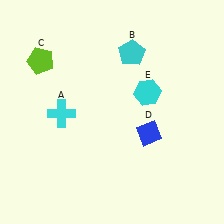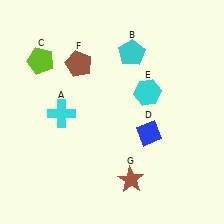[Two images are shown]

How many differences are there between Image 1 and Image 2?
There are 2 differences between the two images.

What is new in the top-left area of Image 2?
A brown pentagon (F) was added in the top-left area of Image 2.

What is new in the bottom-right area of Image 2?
A brown star (G) was added in the bottom-right area of Image 2.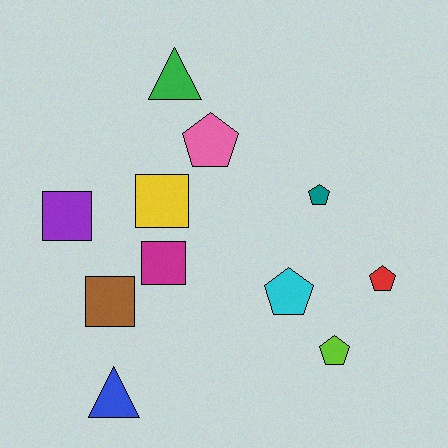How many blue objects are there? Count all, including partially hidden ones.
There is 1 blue object.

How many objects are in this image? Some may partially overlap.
There are 11 objects.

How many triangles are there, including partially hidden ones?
There are 2 triangles.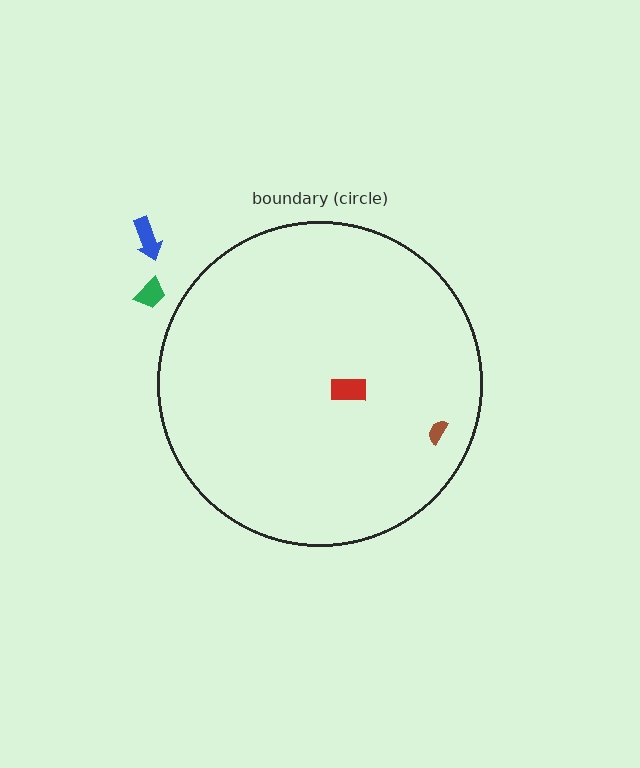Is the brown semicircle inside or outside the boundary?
Inside.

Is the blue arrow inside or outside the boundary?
Outside.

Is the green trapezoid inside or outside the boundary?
Outside.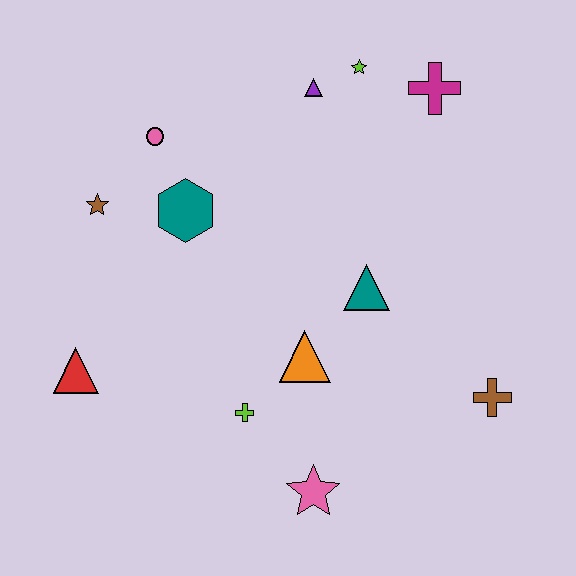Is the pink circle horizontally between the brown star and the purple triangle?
Yes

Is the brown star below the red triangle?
No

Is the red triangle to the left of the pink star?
Yes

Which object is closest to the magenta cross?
The lime star is closest to the magenta cross.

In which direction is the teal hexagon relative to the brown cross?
The teal hexagon is to the left of the brown cross.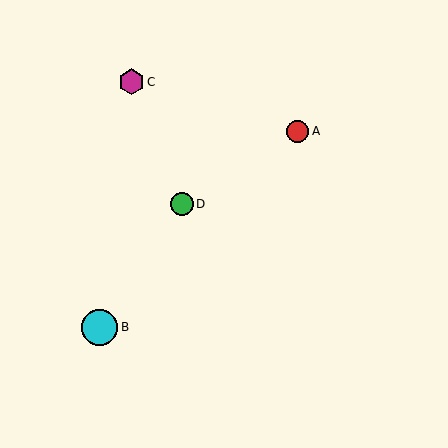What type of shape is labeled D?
Shape D is a green circle.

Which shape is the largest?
The cyan circle (labeled B) is the largest.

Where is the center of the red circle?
The center of the red circle is at (297, 131).